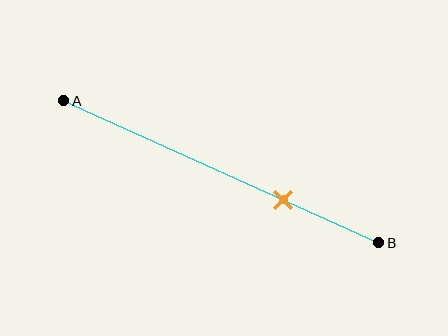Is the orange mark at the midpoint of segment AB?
No, the mark is at about 70% from A, not at the 50% midpoint.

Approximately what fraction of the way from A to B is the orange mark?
The orange mark is approximately 70% of the way from A to B.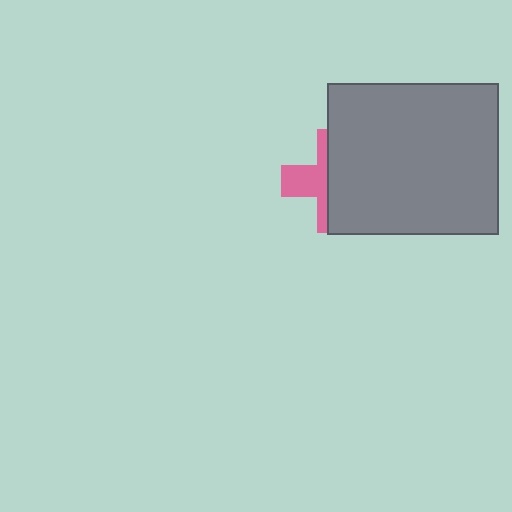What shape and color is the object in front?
The object in front is a gray rectangle.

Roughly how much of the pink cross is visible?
A small part of it is visible (roughly 39%).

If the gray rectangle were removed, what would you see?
You would see the complete pink cross.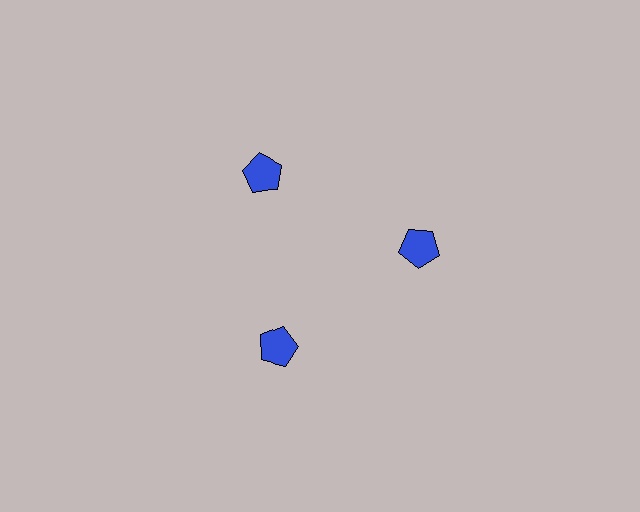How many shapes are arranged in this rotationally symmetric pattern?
There are 3 shapes, arranged in 3 groups of 1.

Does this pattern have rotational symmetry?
Yes, this pattern has 3-fold rotational symmetry. It looks the same after rotating 120 degrees around the center.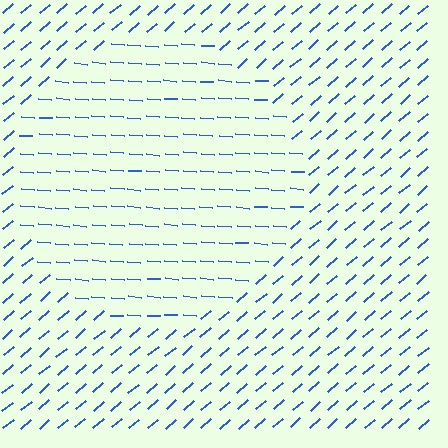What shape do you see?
I see a circle.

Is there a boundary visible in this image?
Yes, there is a texture boundary formed by a change in line orientation.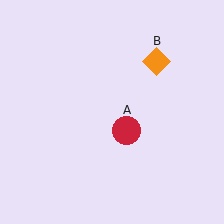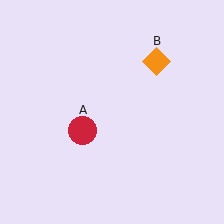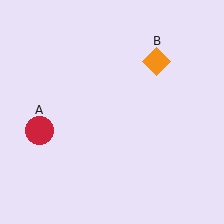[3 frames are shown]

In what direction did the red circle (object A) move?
The red circle (object A) moved left.